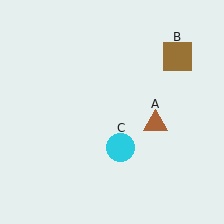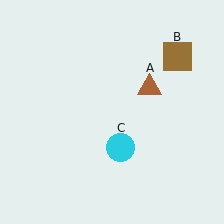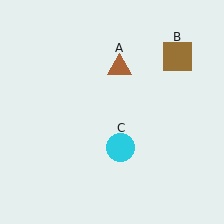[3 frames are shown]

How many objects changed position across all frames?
1 object changed position: brown triangle (object A).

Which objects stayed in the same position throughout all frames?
Brown square (object B) and cyan circle (object C) remained stationary.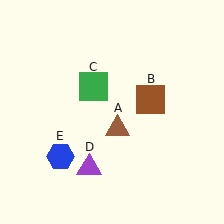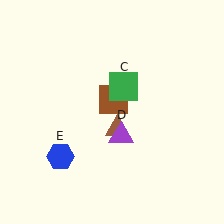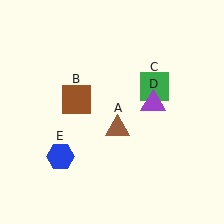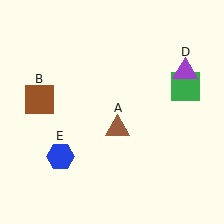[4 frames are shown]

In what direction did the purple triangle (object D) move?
The purple triangle (object D) moved up and to the right.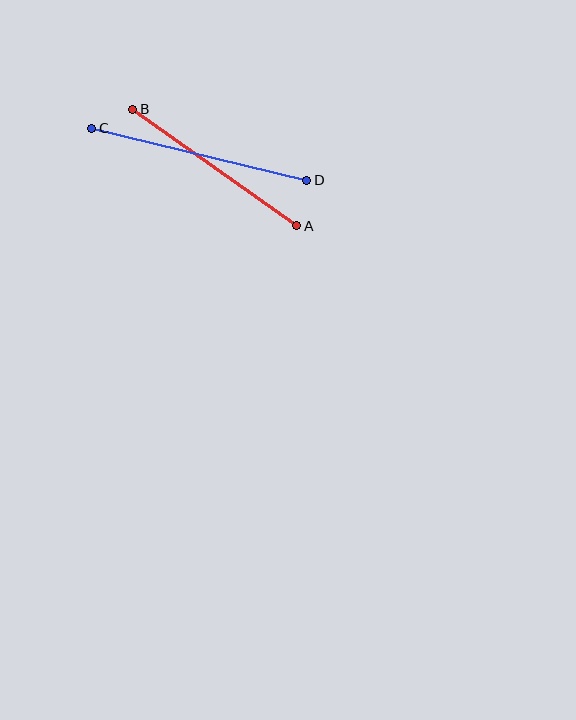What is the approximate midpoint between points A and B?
The midpoint is at approximately (215, 168) pixels.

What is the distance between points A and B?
The distance is approximately 201 pixels.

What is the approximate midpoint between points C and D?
The midpoint is at approximately (199, 154) pixels.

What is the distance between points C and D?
The distance is approximately 221 pixels.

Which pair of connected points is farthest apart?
Points C and D are farthest apart.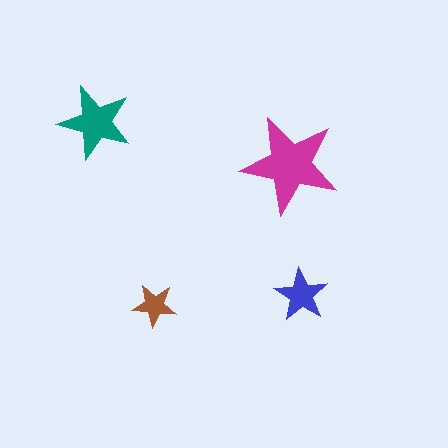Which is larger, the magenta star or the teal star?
The magenta one.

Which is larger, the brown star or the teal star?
The teal one.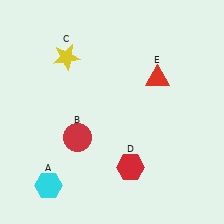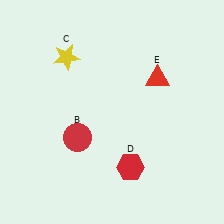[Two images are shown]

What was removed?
The cyan hexagon (A) was removed in Image 2.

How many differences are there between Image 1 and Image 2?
There is 1 difference between the two images.